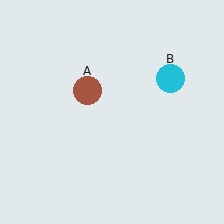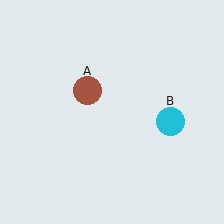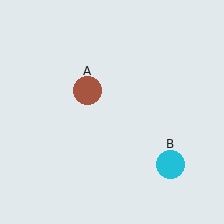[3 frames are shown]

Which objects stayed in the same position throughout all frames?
Brown circle (object A) remained stationary.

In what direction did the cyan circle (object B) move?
The cyan circle (object B) moved down.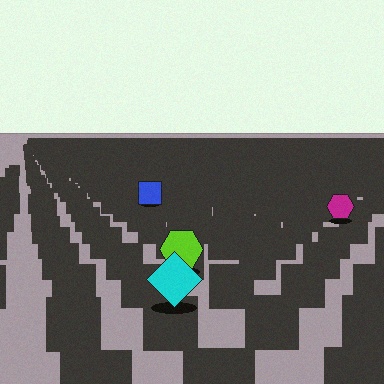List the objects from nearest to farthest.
From nearest to farthest: the cyan diamond, the lime hexagon, the magenta hexagon, the blue square.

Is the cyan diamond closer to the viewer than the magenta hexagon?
Yes. The cyan diamond is closer — you can tell from the texture gradient: the ground texture is coarser near it.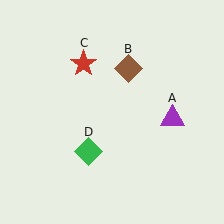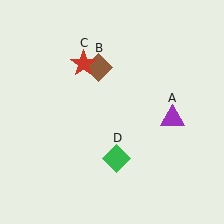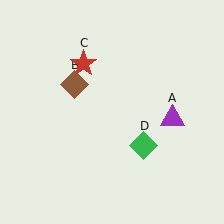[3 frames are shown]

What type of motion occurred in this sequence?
The brown diamond (object B), green diamond (object D) rotated counterclockwise around the center of the scene.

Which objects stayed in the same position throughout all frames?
Purple triangle (object A) and red star (object C) remained stationary.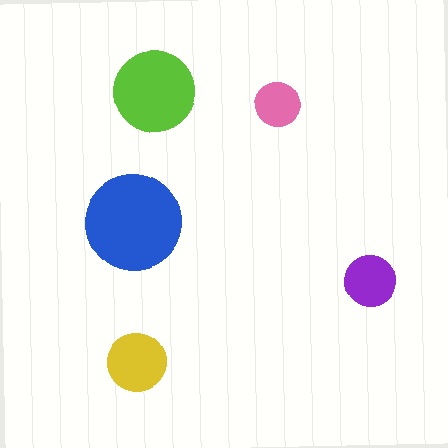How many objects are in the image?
There are 5 objects in the image.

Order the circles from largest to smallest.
the blue one, the lime one, the yellow one, the purple one, the pink one.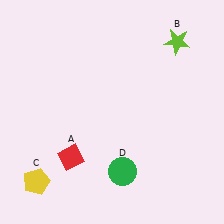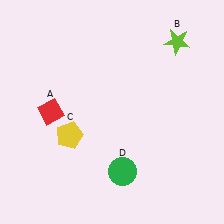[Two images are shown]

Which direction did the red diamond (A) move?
The red diamond (A) moved up.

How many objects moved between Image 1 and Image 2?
2 objects moved between the two images.